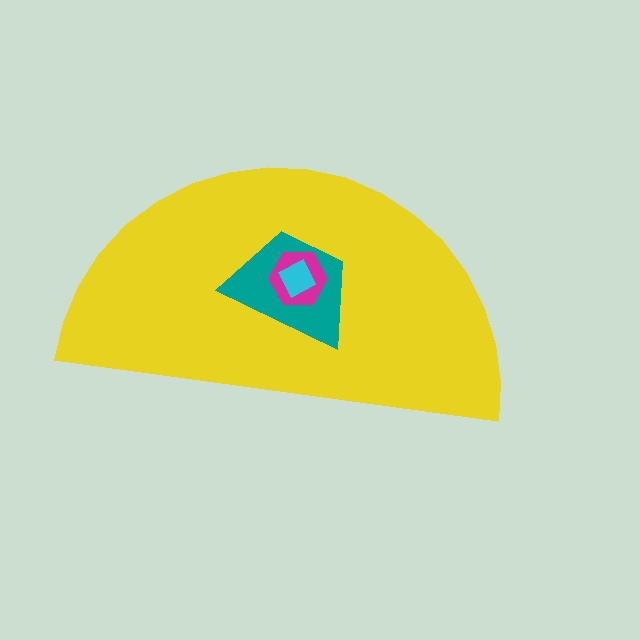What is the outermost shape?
The yellow semicircle.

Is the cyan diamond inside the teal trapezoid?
Yes.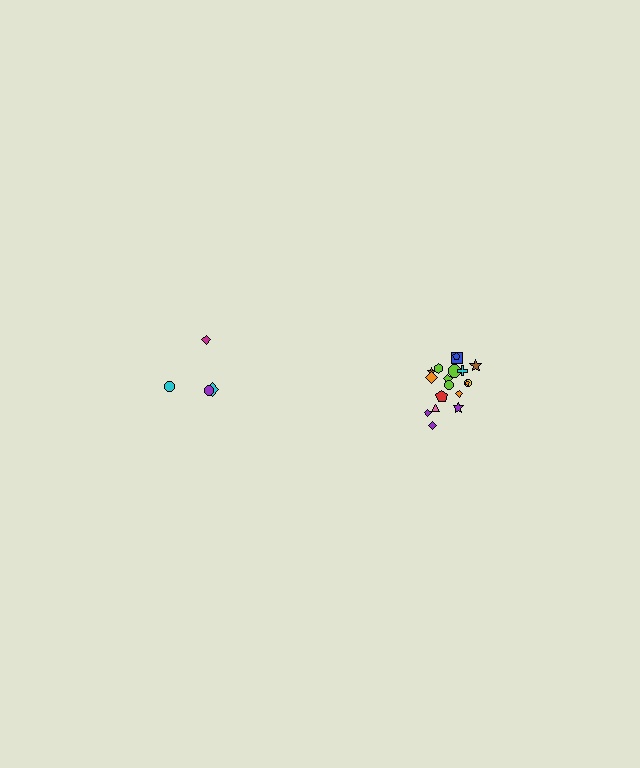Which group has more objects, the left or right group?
The right group.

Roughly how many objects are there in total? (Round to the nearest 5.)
Roughly 20 objects in total.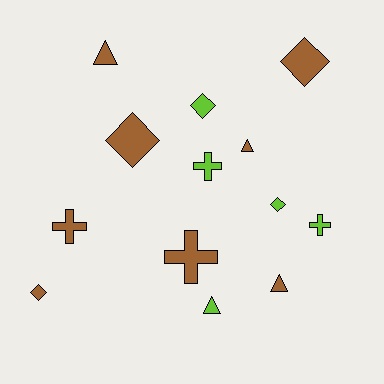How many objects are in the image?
There are 13 objects.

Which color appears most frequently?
Brown, with 8 objects.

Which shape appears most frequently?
Diamond, with 5 objects.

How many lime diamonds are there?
There are 2 lime diamonds.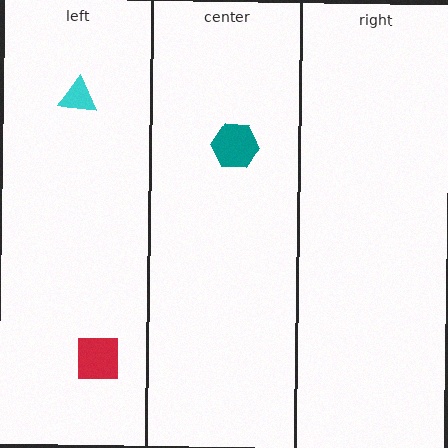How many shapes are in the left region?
2.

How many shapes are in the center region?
1.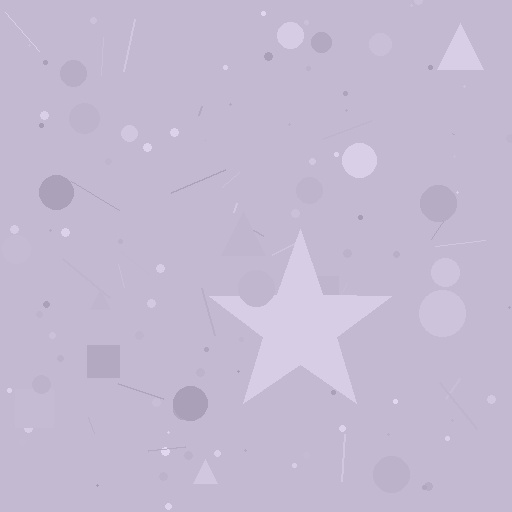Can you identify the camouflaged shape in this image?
The camouflaged shape is a star.